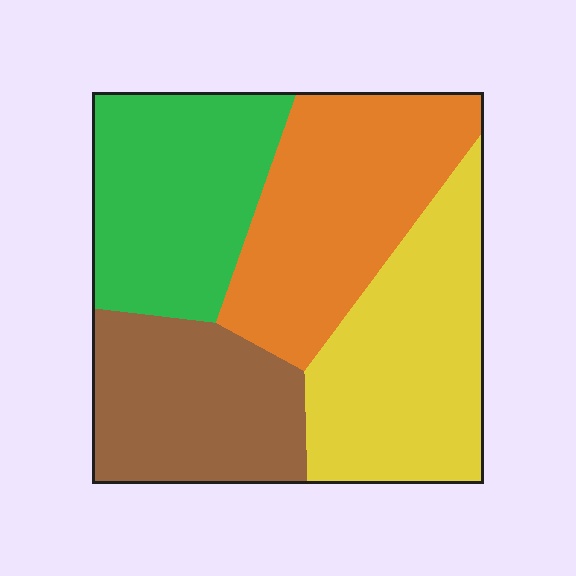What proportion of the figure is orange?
Orange covers roughly 25% of the figure.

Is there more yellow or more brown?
Yellow.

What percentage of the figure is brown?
Brown covers around 20% of the figure.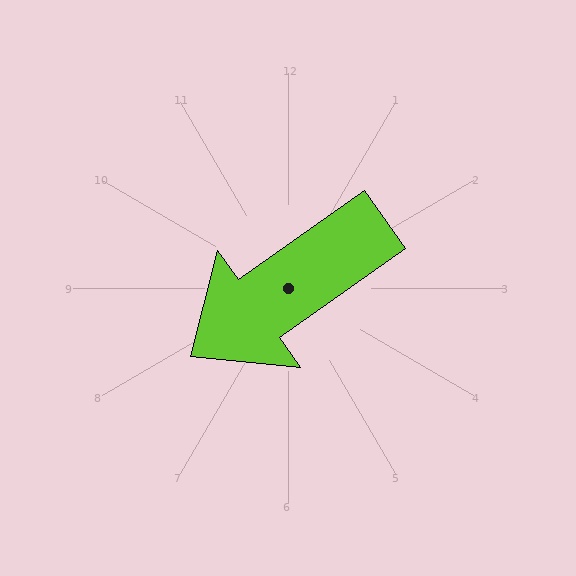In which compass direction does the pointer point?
Southwest.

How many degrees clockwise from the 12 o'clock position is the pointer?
Approximately 235 degrees.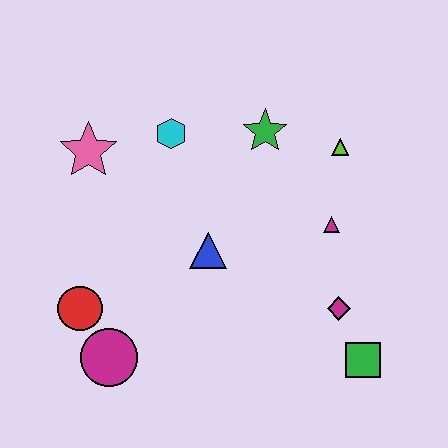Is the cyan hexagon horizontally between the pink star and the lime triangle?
Yes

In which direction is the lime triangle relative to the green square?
The lime triangle is above the green square.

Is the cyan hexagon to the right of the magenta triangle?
No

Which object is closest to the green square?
The magenta diamond is closest to the green square.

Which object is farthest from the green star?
The magenta circle is farthest from the green star.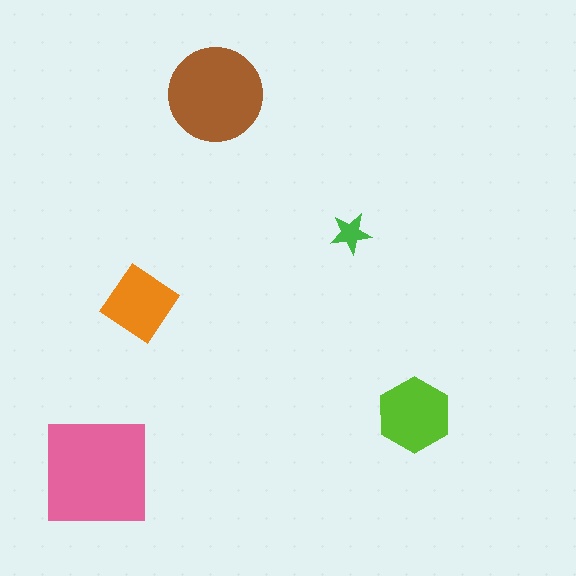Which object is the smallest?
The green star.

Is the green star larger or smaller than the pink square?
Smaller.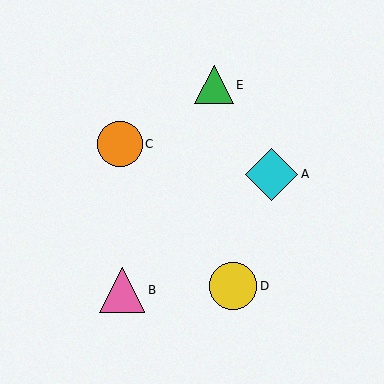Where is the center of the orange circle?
The center of the orange circle is at (120, 144).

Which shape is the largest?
The cyan diamond (labeled A) is the largest.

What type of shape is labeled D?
Shape D is a yellow circle.